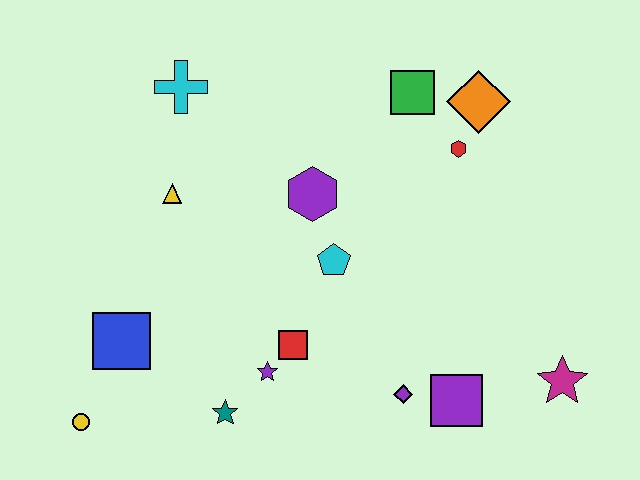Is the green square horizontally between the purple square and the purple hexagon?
Yes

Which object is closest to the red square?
The purple star is closest to the red square.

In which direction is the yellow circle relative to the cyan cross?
The yellow circle is below the cyan cross.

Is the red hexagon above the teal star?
Yes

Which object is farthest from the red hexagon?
The yellow circle is farthest from the red hexagon.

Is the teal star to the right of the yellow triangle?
Yes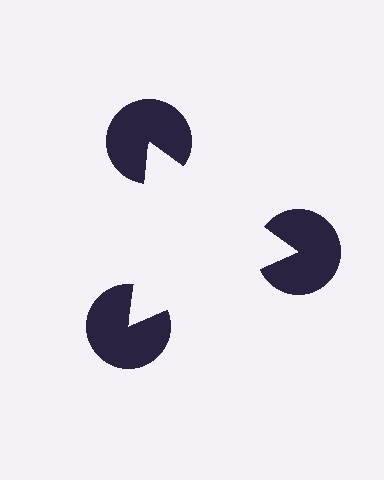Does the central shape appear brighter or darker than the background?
It typically appears slightly brighter than the background, even though no actual brightness change is drawn.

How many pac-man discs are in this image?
There are 3 — one at each vertex of the illusory triangle.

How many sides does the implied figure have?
3 sides.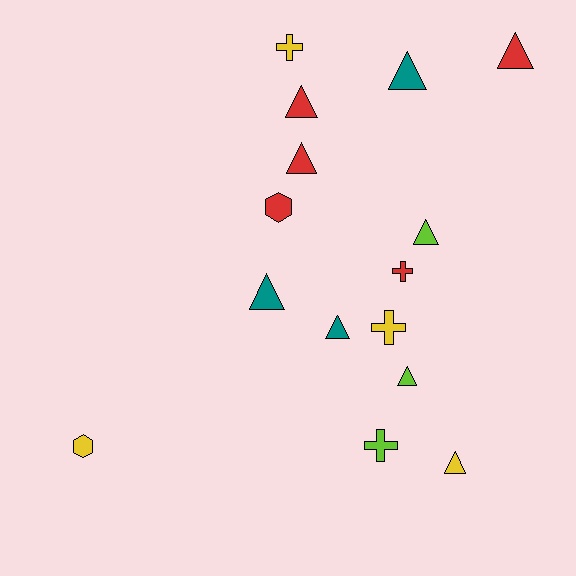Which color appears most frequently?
Red, with 5 objects.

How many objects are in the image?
There are 15 objects.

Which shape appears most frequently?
Triangle, with 9 objects.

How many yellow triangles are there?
There is 1 yellow triangle.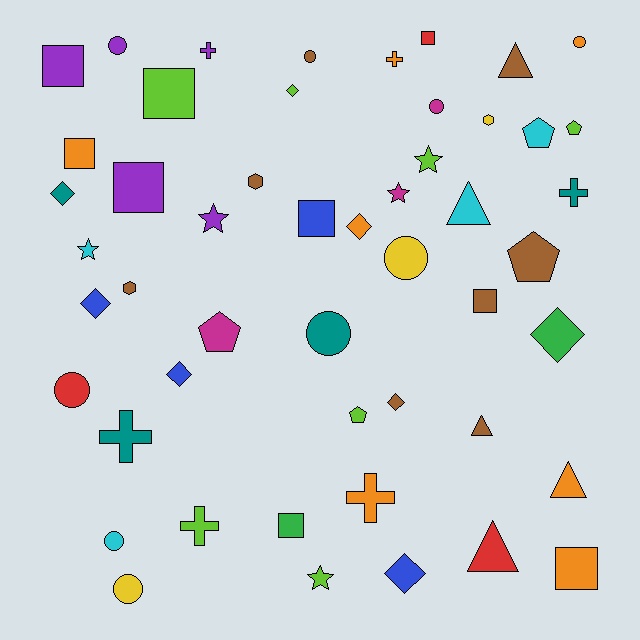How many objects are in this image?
There are 50 objects.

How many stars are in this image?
There are 5 stars.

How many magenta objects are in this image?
There are 3 magenta objects.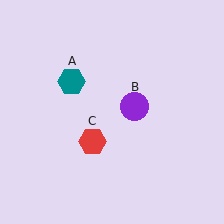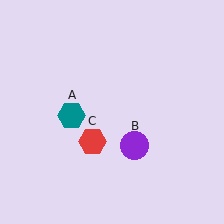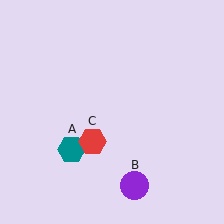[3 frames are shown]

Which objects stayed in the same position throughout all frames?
Red hexagon (object C) remained stationary.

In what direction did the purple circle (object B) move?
The purple circle (object B) moved down.